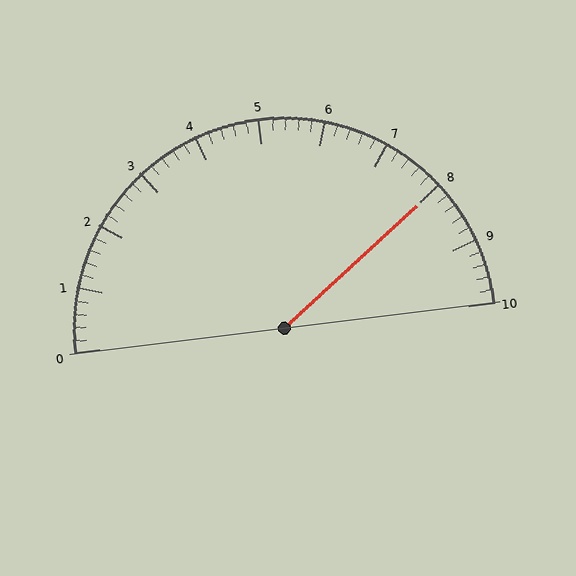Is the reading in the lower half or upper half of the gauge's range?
The reading is in the upper half of the range (0 to 10).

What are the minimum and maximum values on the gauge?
The gauge ranges from 0 to 10.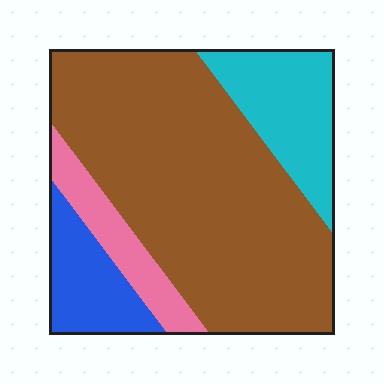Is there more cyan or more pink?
Cyan.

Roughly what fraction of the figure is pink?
Pink takes up less than a sixth of the figure.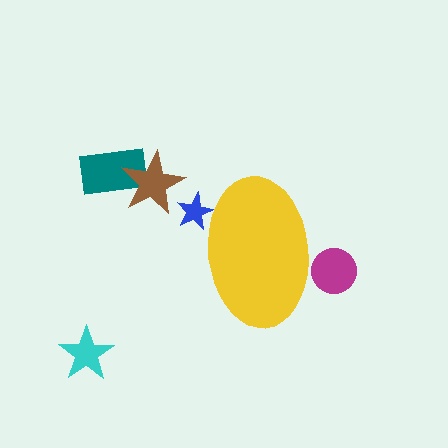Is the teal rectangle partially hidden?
No, the teal rectangle is fully visible.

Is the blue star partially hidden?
Yes, the blue star is partially hidden behind the yellow ellipse.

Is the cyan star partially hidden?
No, the cyan star is fully visible.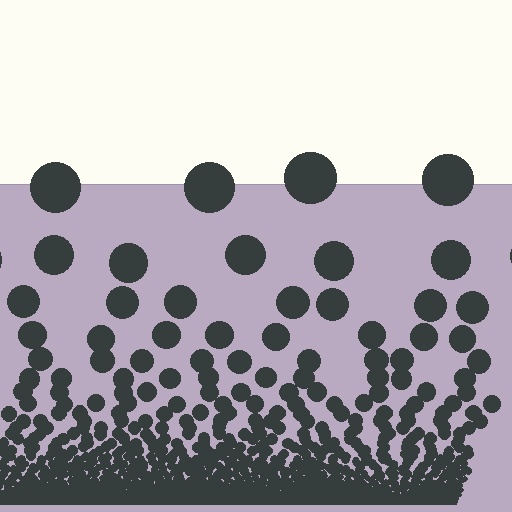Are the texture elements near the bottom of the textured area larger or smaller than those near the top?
Smaller. The gradient is inverted — elements near the bottom are smaller and denser.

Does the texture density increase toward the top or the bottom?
Density increases toward the bottom.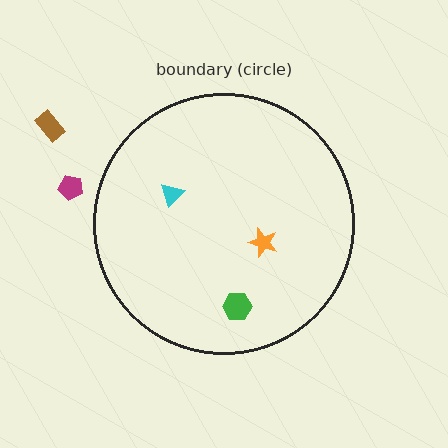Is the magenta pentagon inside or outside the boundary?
Outside.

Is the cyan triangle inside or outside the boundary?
Inside.